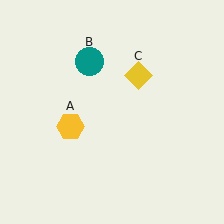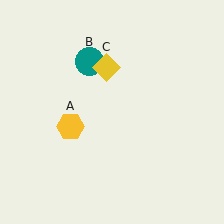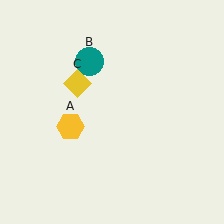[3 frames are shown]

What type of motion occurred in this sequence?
The yellow diamond (object C) rotated counterclockwise around the center of the scene.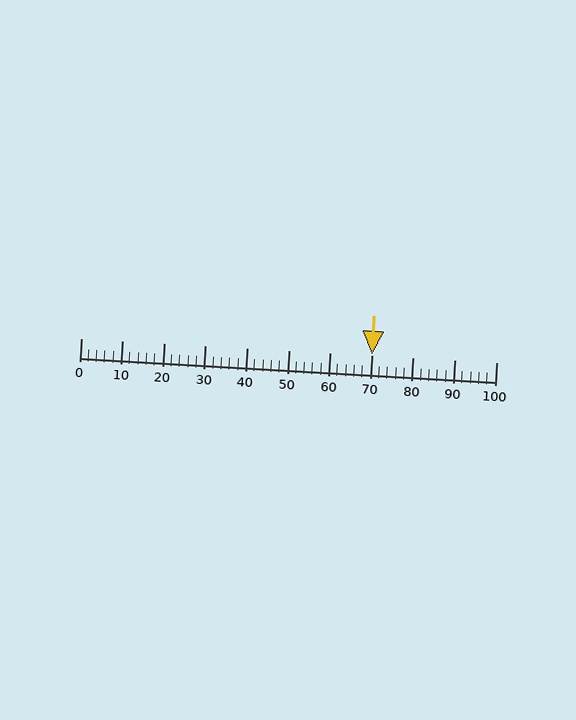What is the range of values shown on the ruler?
The ruler shows values from 0 to 100.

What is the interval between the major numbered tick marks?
The major tick marks are spaced 10 units apart.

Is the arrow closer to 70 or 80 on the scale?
The arrow is closer to 70.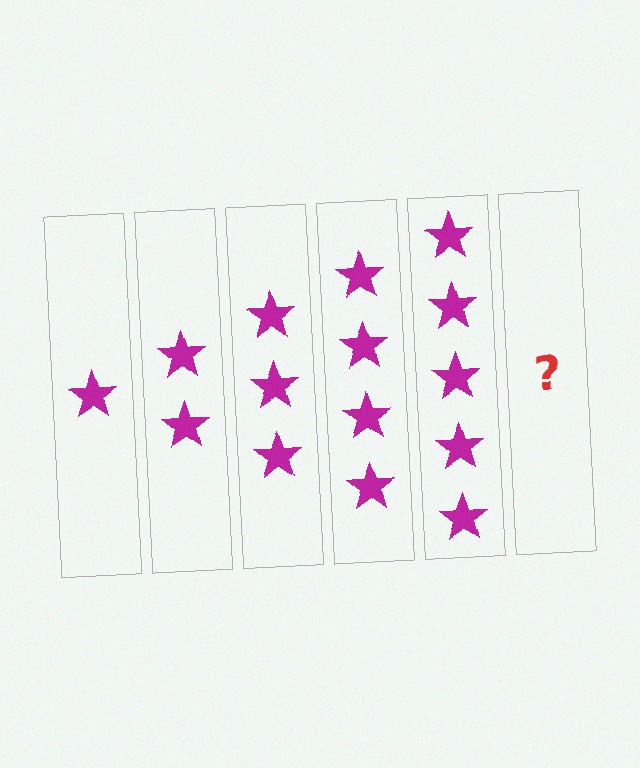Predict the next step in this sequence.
The next step is 6 stars.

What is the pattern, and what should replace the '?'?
The pattern is that each step adds one more star. The '?' should be 6 stars.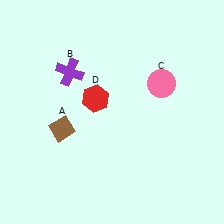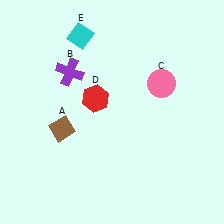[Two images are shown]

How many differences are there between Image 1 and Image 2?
There is 1 difference between the two images.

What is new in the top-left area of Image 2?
A cyan diamond (E) was added in the top-left area of Image 2.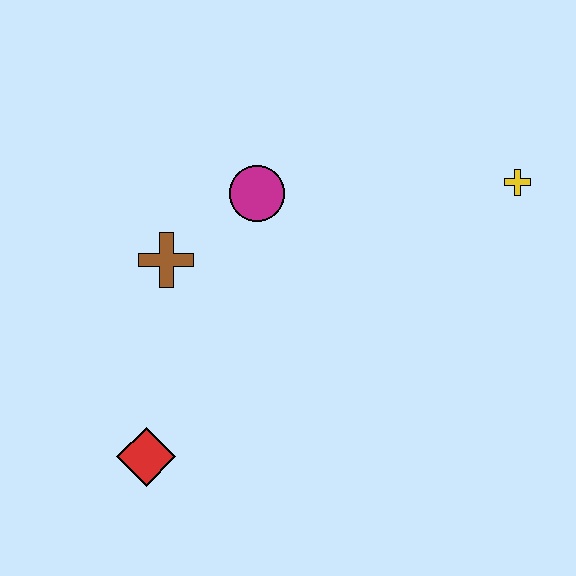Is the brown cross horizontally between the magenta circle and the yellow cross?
No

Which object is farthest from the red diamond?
The yellow cross is farthest from the red diamond.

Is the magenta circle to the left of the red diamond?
No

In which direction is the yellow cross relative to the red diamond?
The yellow cross is to the right of the red diamond.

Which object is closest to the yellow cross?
The magenta circle is closest to the yellow cross.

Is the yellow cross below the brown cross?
No